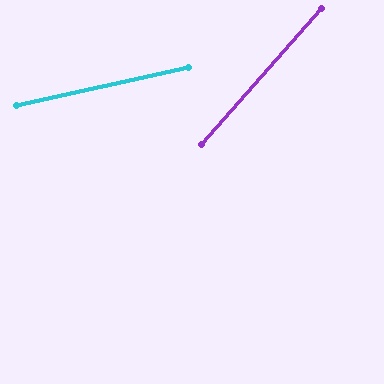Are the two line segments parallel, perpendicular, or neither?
Neither parallel nor perpendicular — they differ by about 36°.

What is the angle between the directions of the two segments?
Approximately 36 degrees.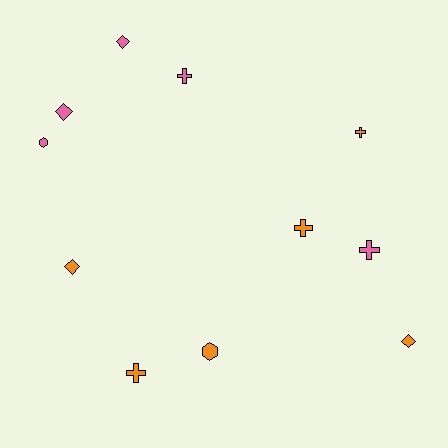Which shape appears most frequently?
Cross, with 5 objects.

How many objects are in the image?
There are 11 objects.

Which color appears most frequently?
Orange, with 6 objects.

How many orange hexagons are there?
There is 1 orange hexagon.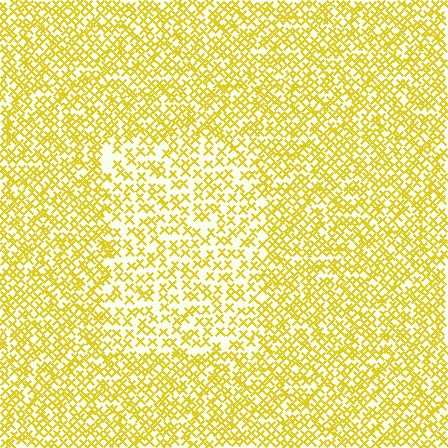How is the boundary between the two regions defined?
The boundary is defined by a change in element density (approximately 1.7x ratio). All elements are the same color, size, and shape.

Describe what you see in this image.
The image contains small yellow elements arranged at two different densities. A rectangle-shaped region is visible where the elements are less densely packed than the surrounding area.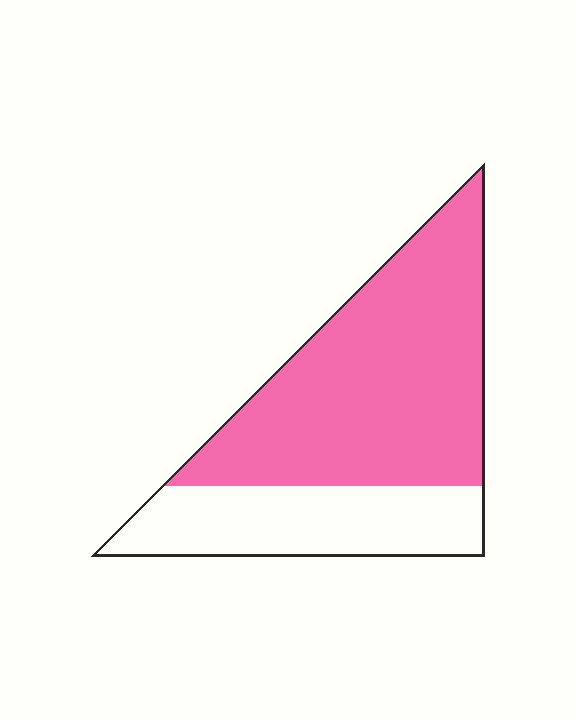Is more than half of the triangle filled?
Yes.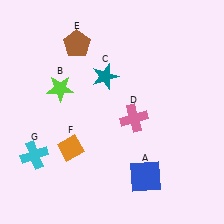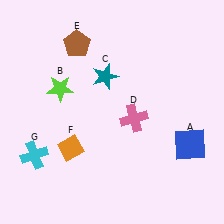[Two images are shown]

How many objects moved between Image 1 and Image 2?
1 object moved between the two images.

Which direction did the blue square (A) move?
The blue square (A) moved right.